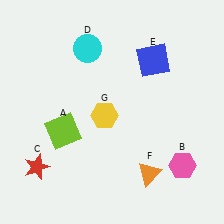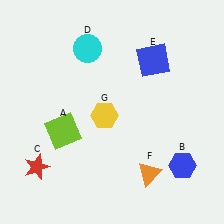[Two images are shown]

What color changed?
The hexagon (B) changed from pink in Image 1 to blue in Image 2.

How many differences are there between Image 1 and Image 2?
There is 1 difference between the two images.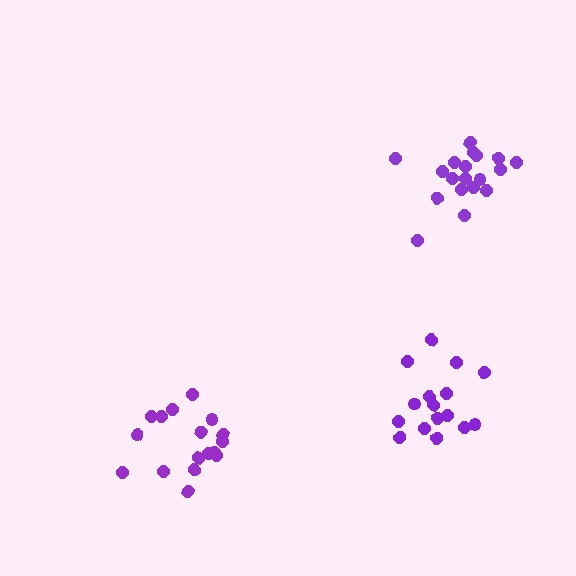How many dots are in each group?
Group 1: 16 dots, Group 2: 19 dots, Group 3: 17 dots (52 total).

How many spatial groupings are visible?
There are 3 spatial groupings.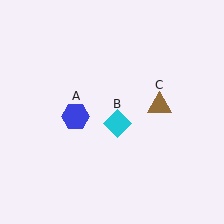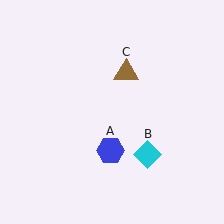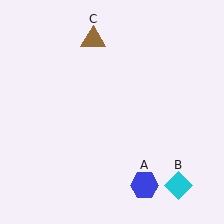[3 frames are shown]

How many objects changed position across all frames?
3 objects changed position: blue hexagon (object A), cyan diamond (object B), brown triangle (object C).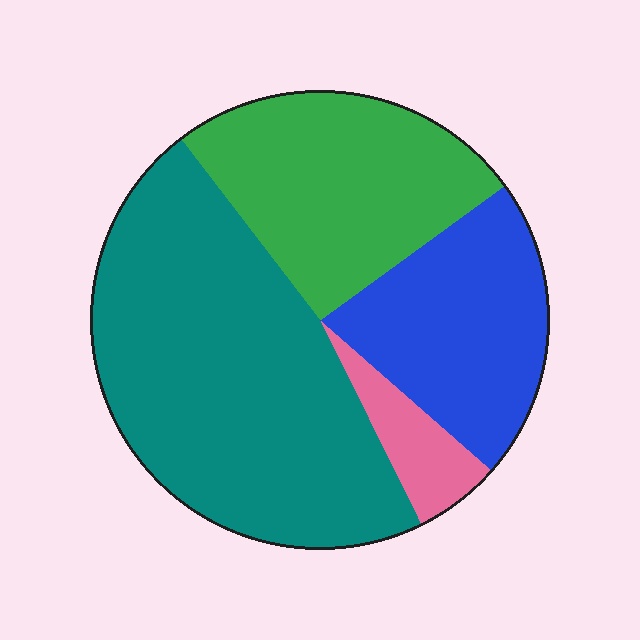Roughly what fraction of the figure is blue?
Blue takes up less than a quarter of the figure.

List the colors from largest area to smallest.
From largest to smallest: teal, green, blue, pink.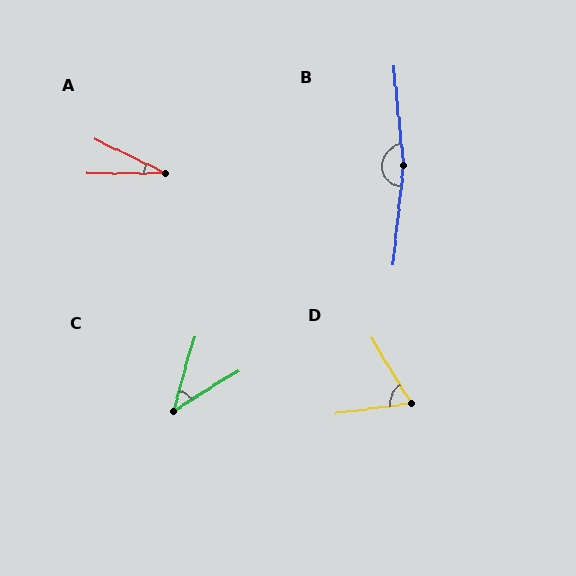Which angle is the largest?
B, at approximately 168 degrees.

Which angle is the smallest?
A, at approximately 26 degrees.